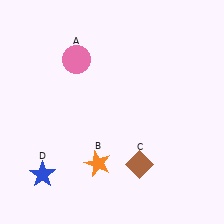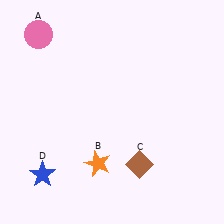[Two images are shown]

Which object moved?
The pink circle (A) moved left.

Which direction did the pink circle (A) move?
The pink circle (A) moved left.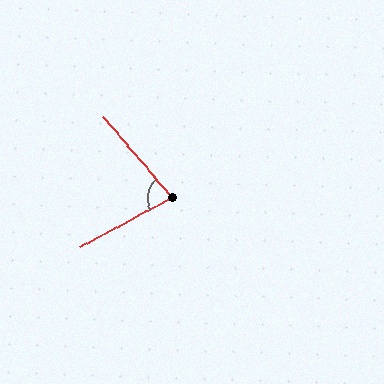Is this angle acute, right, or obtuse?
It is acute.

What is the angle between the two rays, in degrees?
Approximately 78 degrees.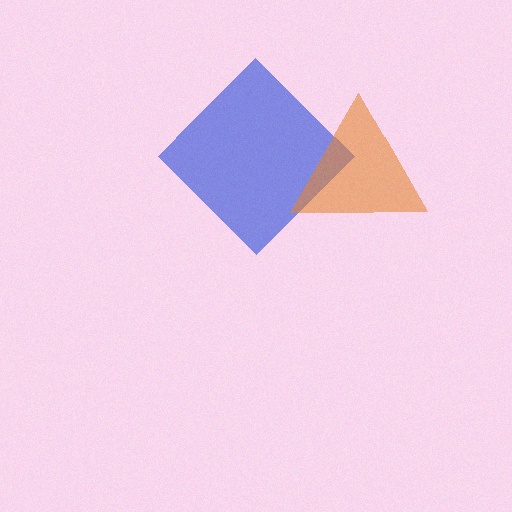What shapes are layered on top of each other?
The layered shapes are: a blue diamond, an orange triangle.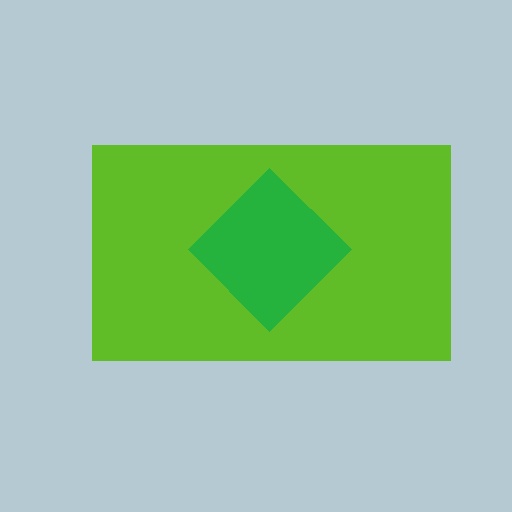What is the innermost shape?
The green diamond.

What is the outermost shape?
The lime rectangle.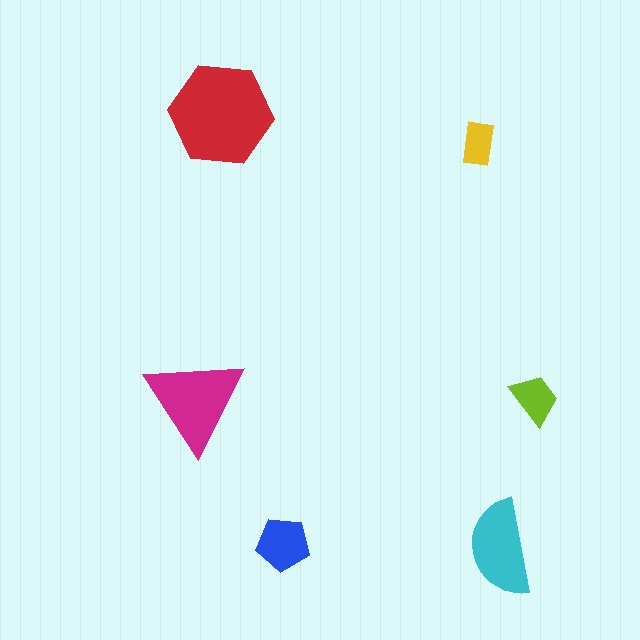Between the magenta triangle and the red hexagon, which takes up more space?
The red hexagon.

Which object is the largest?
The red hexagon.